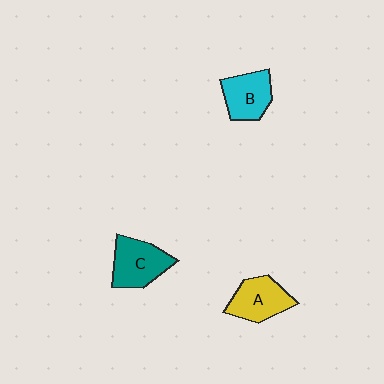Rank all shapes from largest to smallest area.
From largest to smallest: C (teal), A (yellow), B (cyan).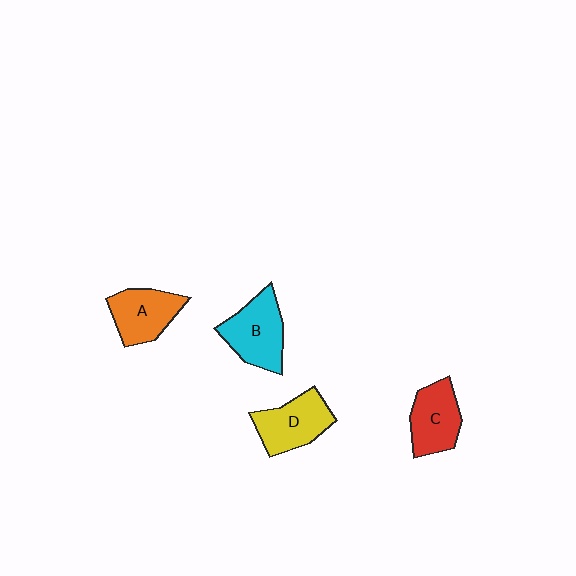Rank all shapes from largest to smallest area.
From largest to smallest: B (cyan), D (yellow), A (orange), C (red).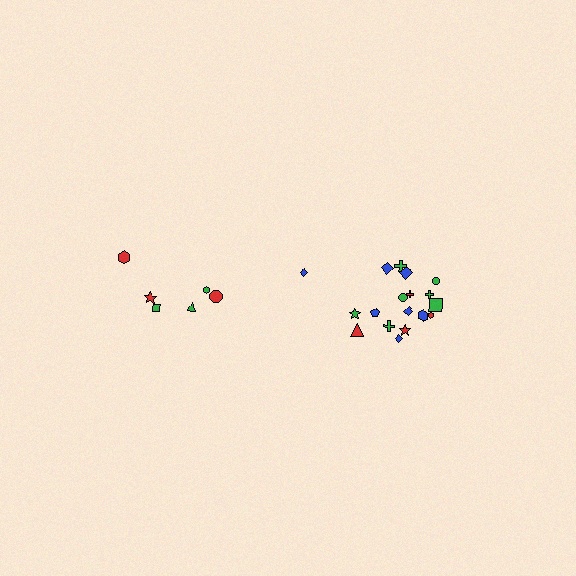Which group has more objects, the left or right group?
The right group.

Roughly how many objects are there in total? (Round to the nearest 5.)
Roughly 25 objects in total.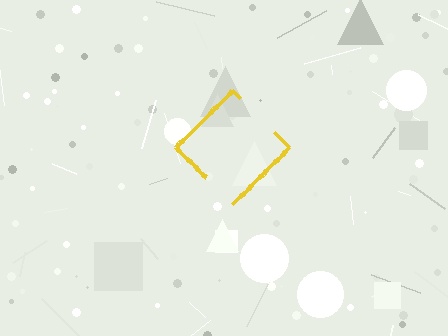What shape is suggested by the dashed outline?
The dashed outline suggests a diamond.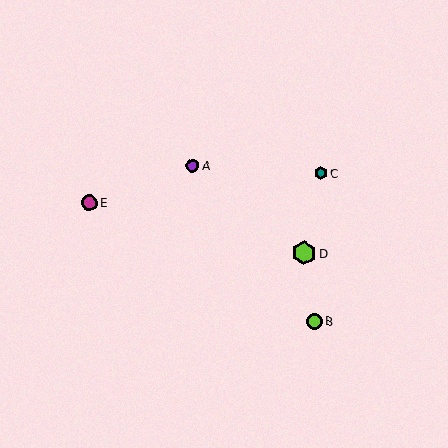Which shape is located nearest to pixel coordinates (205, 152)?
The purple circle (labeled A) at (193, 165) is nearest to that location.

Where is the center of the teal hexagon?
The center of the teal hexagon is at (321, 173).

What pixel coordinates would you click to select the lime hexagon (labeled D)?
Click at (304, 253) to select the lime hexagon D.